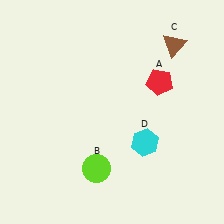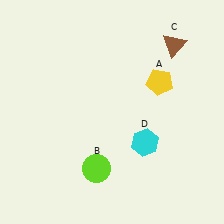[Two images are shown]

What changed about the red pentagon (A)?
In Image 1, A is red. In Image 2, it changed to yellow.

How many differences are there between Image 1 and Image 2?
There is 1 difference between the two images.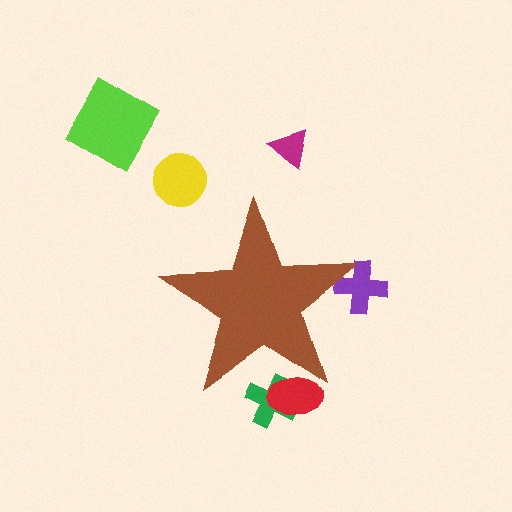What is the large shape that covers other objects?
A brown star.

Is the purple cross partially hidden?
Yes, the purple cross is partially hidden behind the brown star.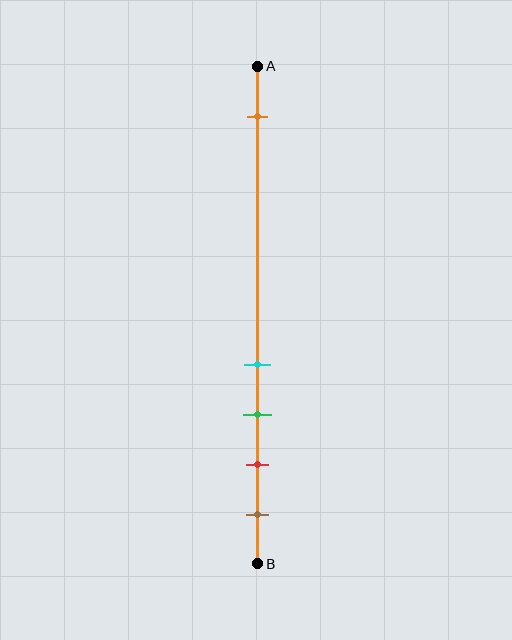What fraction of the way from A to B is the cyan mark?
The cyan mark is approximately 60% (0.6) of the way from A to B.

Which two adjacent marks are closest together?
The cyan and green marks are the closest adjacent pair.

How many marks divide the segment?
There are 5 marks dividing the segment.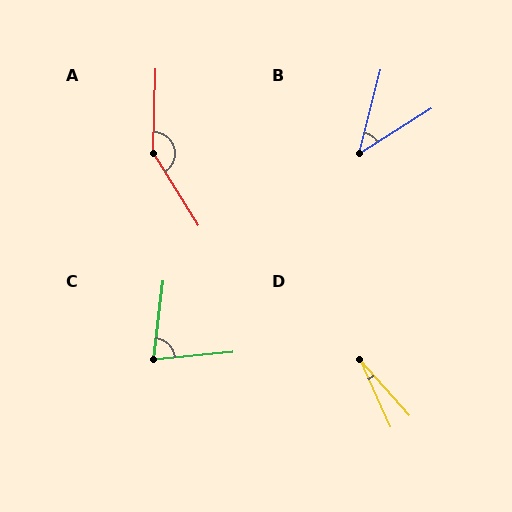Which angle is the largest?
A, at approximately 146 degrees.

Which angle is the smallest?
D, at approximately 17 degrees.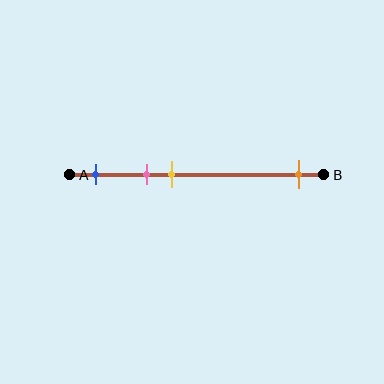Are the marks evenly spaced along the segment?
No, the marks are not evenly spaced.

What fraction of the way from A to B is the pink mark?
The pink mark is approximately 30% (0.3) of the way from A to B.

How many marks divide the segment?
There are 4 marks dividing the segment.